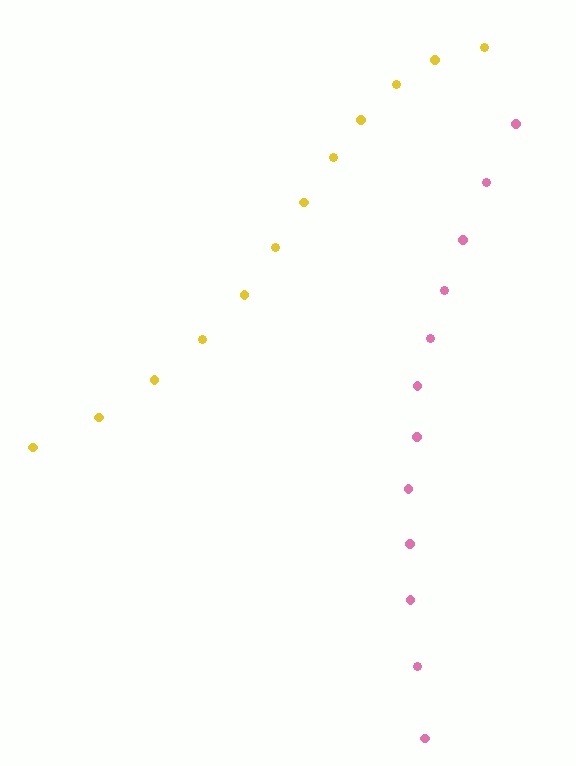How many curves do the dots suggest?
There are 2 distinct paths.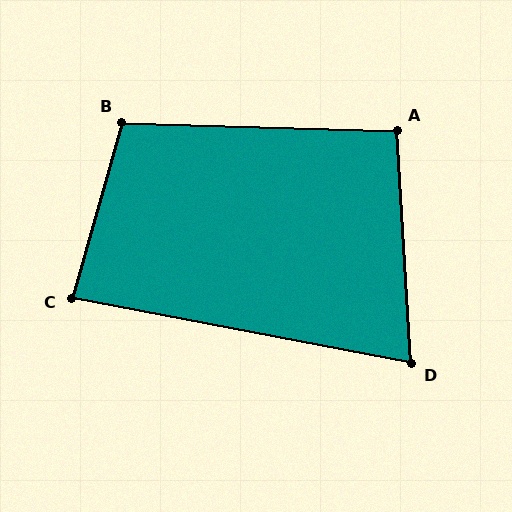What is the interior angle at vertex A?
Approximately 95 degrees (obtuse).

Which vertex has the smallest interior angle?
D, at approximately 76 degrees.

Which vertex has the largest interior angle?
B, at approximately 104 degrees.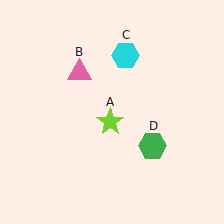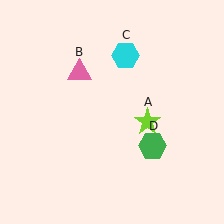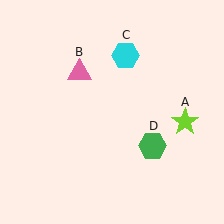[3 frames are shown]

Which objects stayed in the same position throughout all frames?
Pink triangle (object B) and cyan hexagon (object C) and green hexagon (object D) remained stationary.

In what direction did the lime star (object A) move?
The lime star (object A) moved right.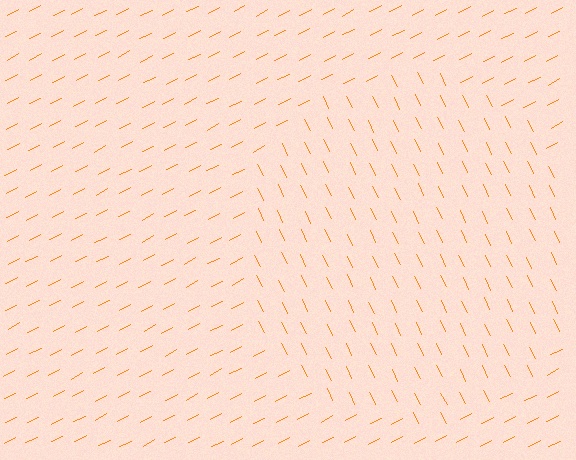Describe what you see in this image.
The image is filled with small orange line segments. A circle region in the image has lines oriented differently from the surrounding lines, creating a visible texture boundary.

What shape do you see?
I see a circle.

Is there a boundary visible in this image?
Yes, there is a texture boundary formed by a change in line orientation.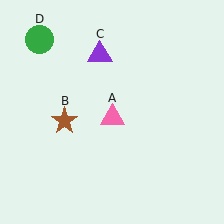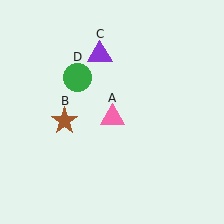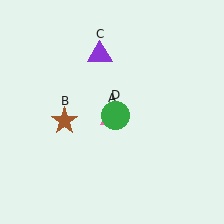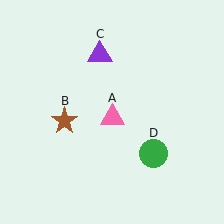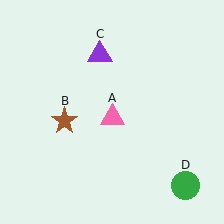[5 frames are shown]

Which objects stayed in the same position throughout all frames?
Pink triangle (object A) and brown star (object B) and purple triangle (object C) remained stationary.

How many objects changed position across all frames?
1 object changed position: green circle (object D).